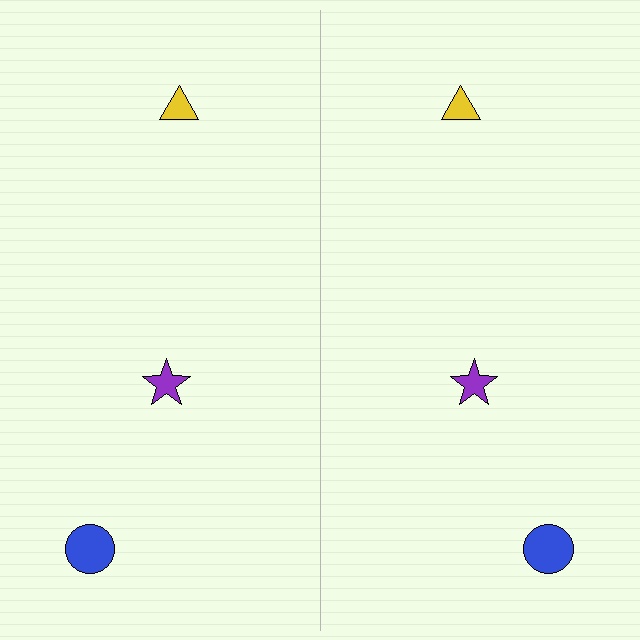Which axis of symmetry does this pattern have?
The pattern has a vertical axis of symmetry running through the center of the image.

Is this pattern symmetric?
Yes, this pattern has bilateral (reflection) symmetry.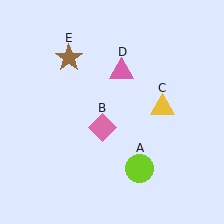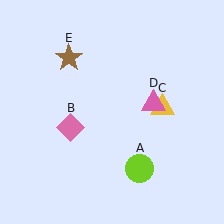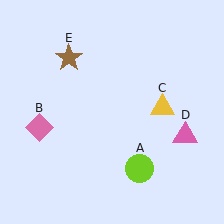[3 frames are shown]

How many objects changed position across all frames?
2 objects changed position: pink diamond (object B), pink triangle (object D).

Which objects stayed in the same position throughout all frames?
Lime circle (object A) and yellow triangle (object C) and brown star (object E) remained stationary.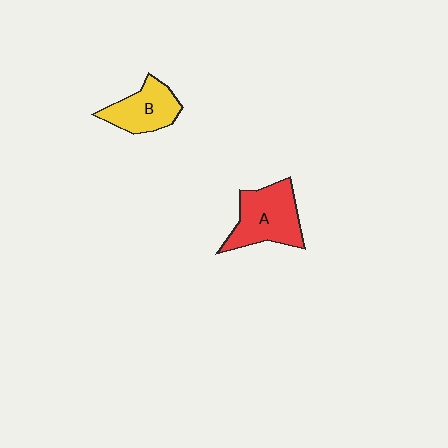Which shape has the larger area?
Shape A (red).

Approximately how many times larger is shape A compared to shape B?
Approximately 1.4 times.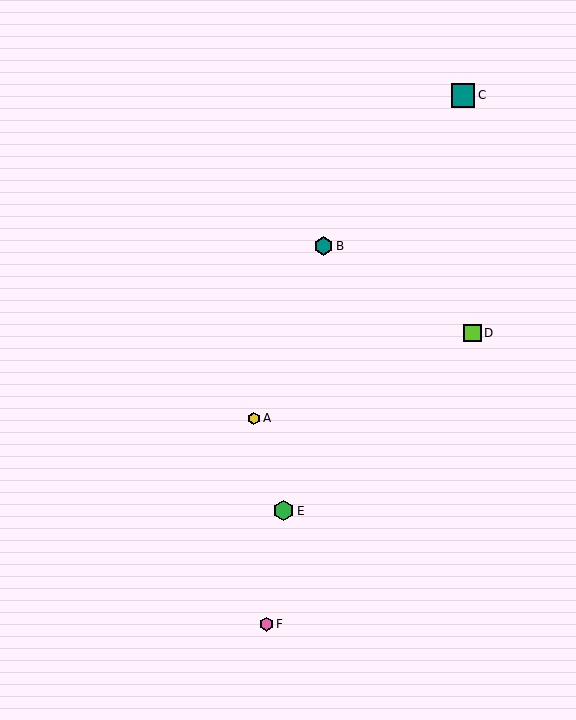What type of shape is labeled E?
Shape E is a green hexagon.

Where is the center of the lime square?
The center of the lime square is at (473, 333).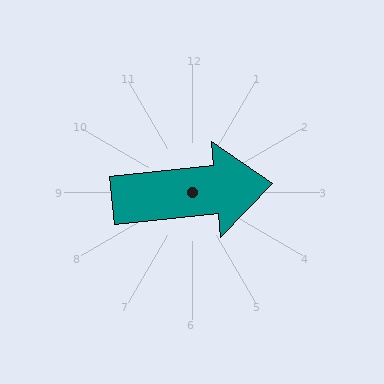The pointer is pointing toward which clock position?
Roughly 3 o'clock.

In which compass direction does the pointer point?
East.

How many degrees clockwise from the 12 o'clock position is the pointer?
Approximately 84 degrees.